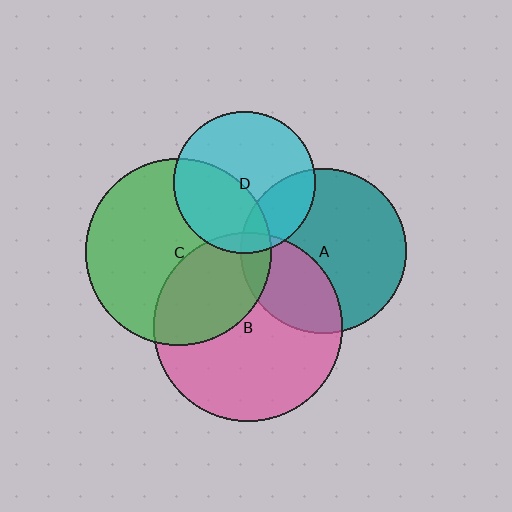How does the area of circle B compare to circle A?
Approximately 1.3 times.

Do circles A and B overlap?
Yes.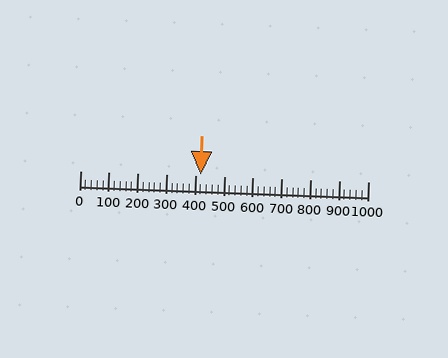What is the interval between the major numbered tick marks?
The major tick marks are spaced 100 units apart.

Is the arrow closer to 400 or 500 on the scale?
The arrow is closer to 400.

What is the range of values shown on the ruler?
The ruler shows values from 0 to 1000.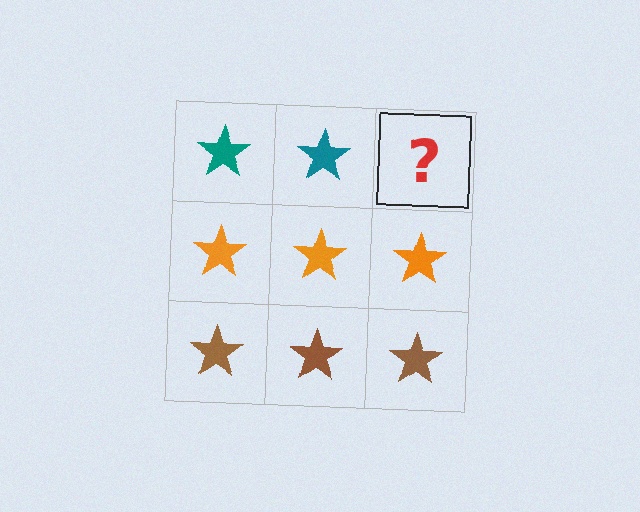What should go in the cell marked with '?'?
The missing cell should contain a teal star.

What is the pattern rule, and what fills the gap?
The rule is that each row has a consistent color. The gap should be filled with a teal star.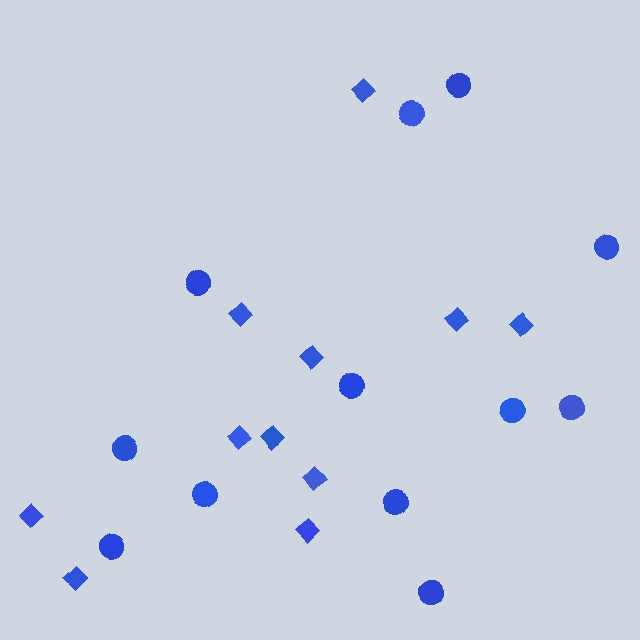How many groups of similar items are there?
There are 2 groups: one group of diamonds (11) and one group of circles (12).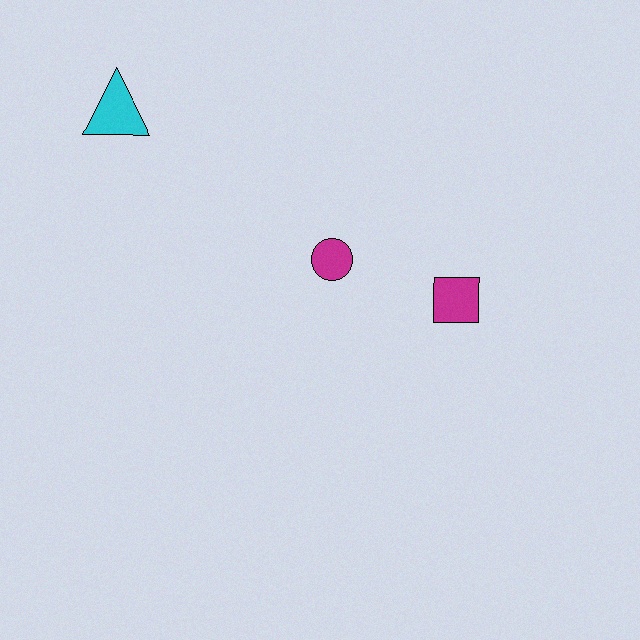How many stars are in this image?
There are no stars.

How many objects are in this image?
There are 3 objects.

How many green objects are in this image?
There are no green objects.